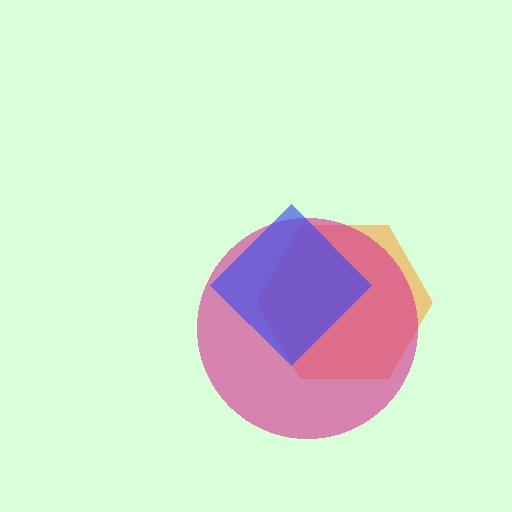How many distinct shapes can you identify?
There are 3 distinct shapes: an orange hexagon, a magenta circle, a blue diamond.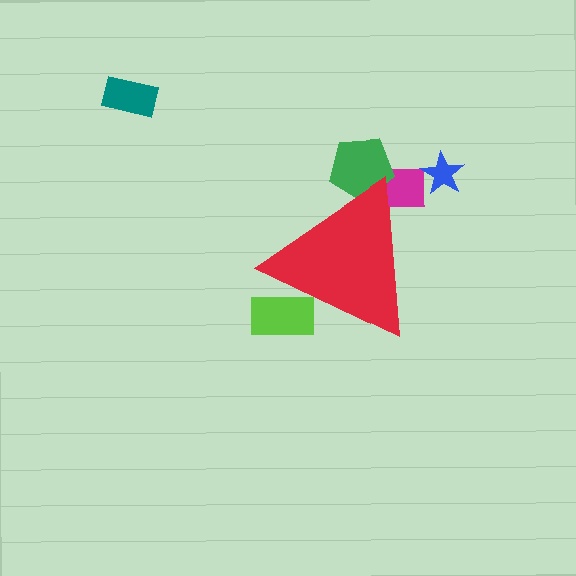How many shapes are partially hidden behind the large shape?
3 shapes are partially hidden.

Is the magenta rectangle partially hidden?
Yes, the magenta rectangle is partially hidden behind the red triangle.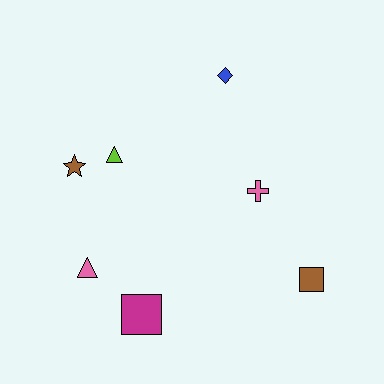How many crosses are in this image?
There is 1 cross.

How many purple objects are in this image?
There are no purple objects.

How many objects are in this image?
There are 7 objects.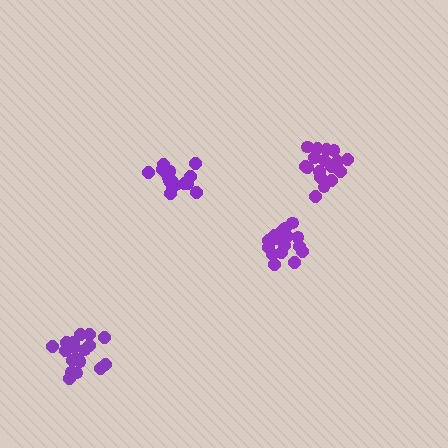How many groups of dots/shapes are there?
There are 4 groups.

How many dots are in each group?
Group 1: 16 dots, Group 2: 17 dots, Group 3: 17 dots, Group 4: 18 dots (68 total).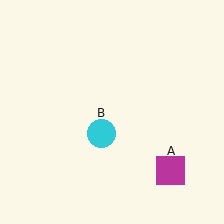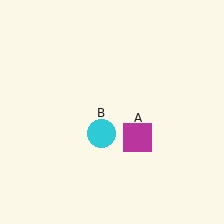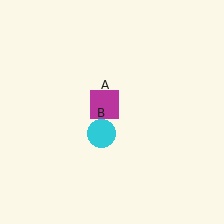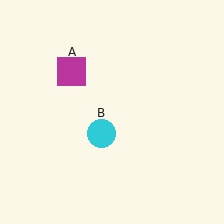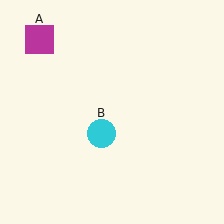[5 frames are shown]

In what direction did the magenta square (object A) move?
The magenta square (object A) moved up and to the left.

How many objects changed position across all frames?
1 object changed position: magenta square (object A).